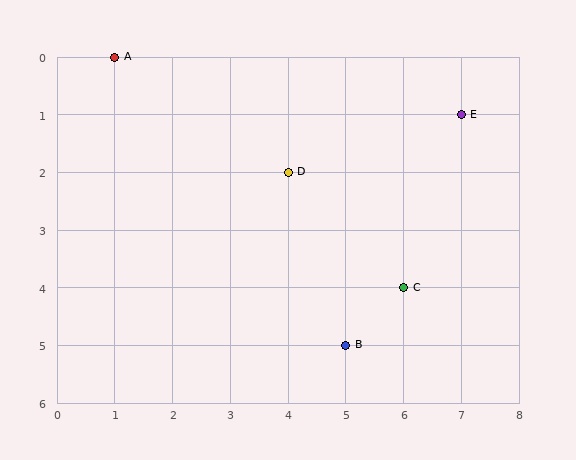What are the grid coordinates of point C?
Point C is at grid coordinates (6, 4).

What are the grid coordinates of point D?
Point D is at grid coordinates (4, 2).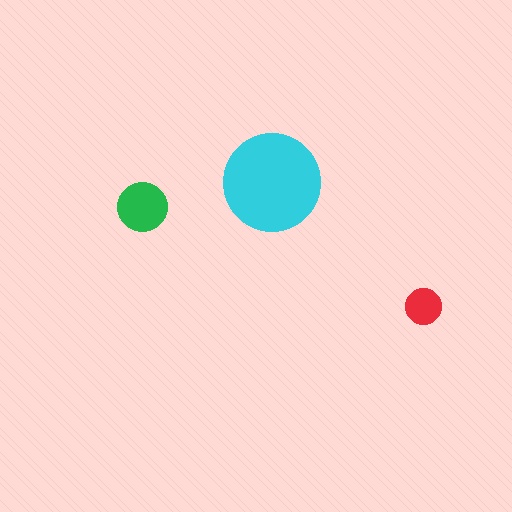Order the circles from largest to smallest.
the cyan one, the green one, the red one.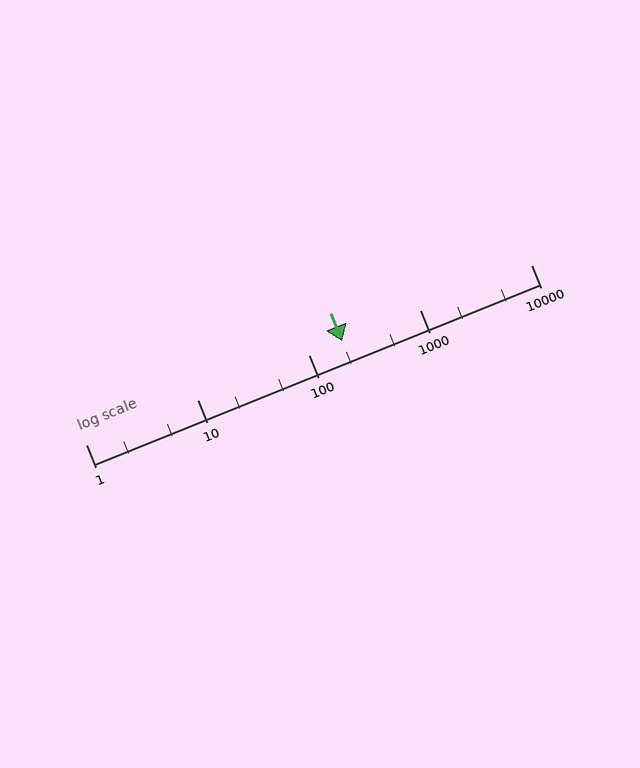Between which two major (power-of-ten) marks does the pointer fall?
The pointer is between 100 and 1000.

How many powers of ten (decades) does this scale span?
The scale spans 4 decades, from 1 to 10000.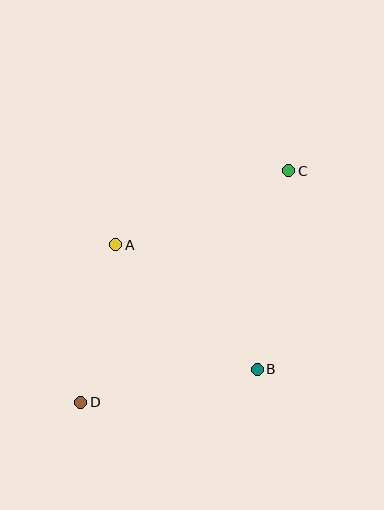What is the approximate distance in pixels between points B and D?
The distance between B and D is approximately 180 pixels.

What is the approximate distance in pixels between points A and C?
The distance between A and C is approximately 188 pixels.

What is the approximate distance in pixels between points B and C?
The distance between B and C is approximately 201 pixels.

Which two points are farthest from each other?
Points C and D are farthest from each other.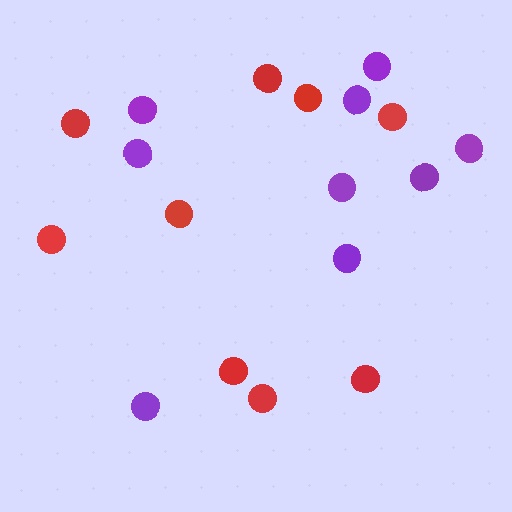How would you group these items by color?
There are 2 groups: one group of purple circles (9) and one group of red circles (9).